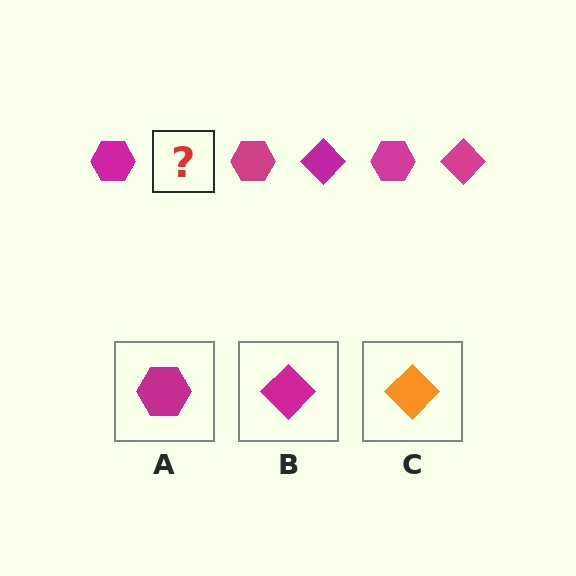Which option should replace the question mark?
Option B.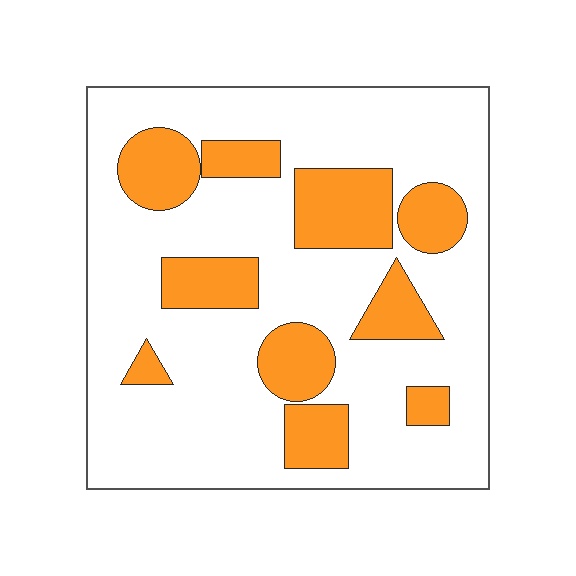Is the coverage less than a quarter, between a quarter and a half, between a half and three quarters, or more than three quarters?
Between a quarter and a half.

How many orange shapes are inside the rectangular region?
10.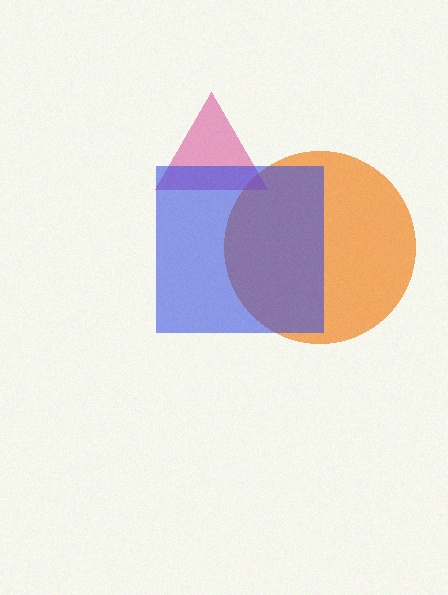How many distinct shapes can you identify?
There are 3 distinct shapes: an orange circle, a magenta triangle, a blue square.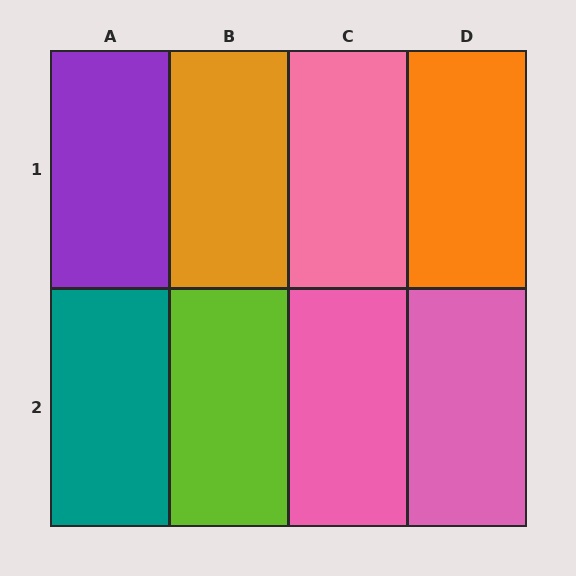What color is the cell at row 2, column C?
Pink.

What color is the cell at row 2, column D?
Pink.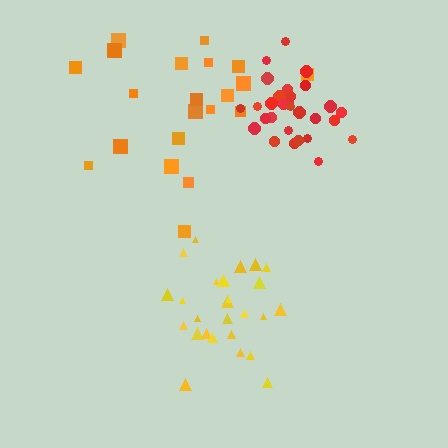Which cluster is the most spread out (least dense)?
Orange.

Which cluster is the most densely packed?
Red.